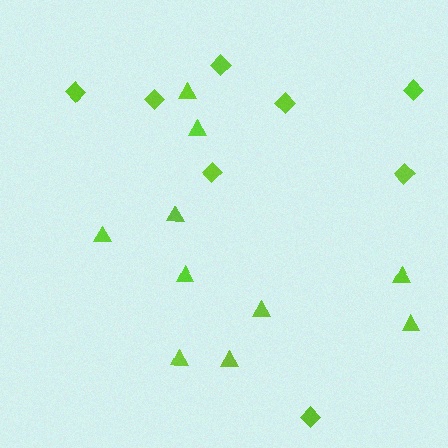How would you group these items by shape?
There are 2 groups: one group of diamonds (8) and one group of triangles (10).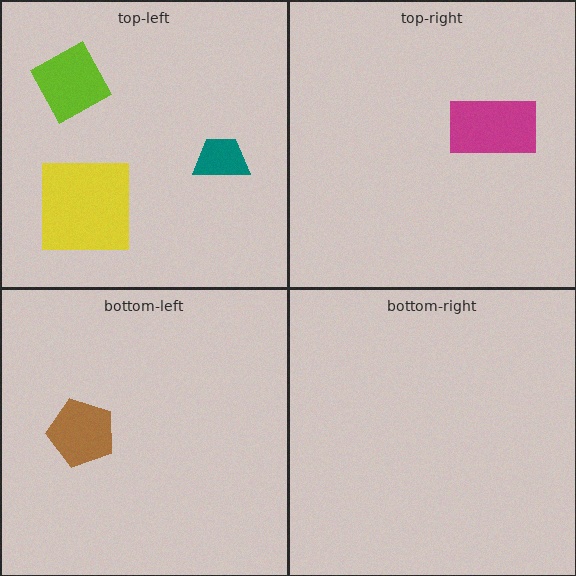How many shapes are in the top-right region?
1.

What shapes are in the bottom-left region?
The brown pentagon.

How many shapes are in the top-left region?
3.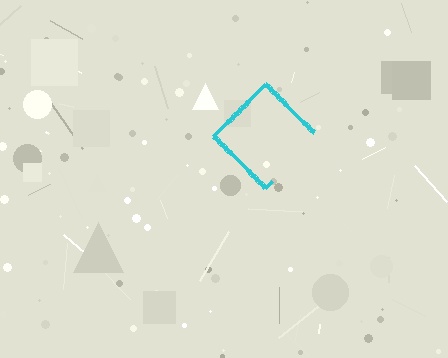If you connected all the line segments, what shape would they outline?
They would outline a diamond.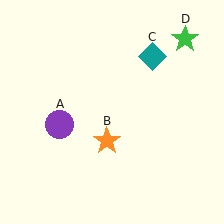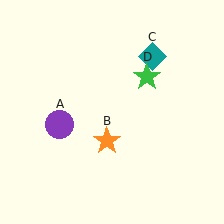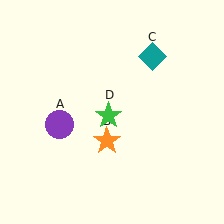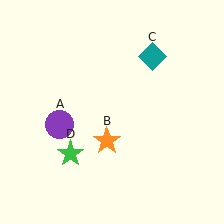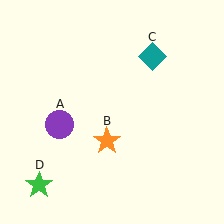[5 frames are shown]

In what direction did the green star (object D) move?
The green star (object D) moved down and to the left.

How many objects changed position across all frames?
1 object changed position: green star (object D).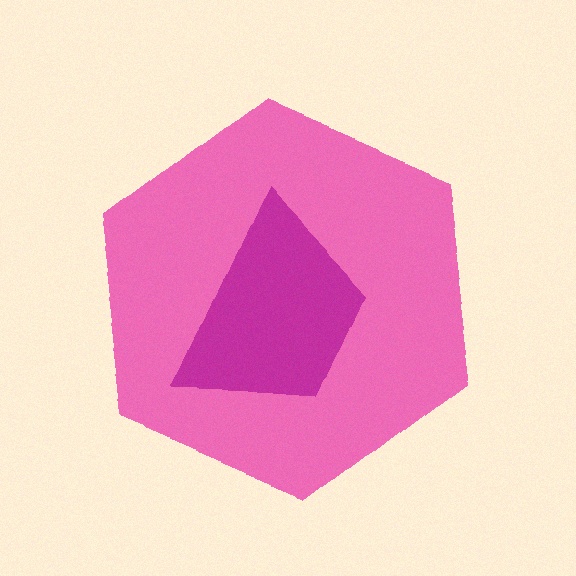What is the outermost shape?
The pink hexagon.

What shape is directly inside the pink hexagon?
The magenta trapezoid.